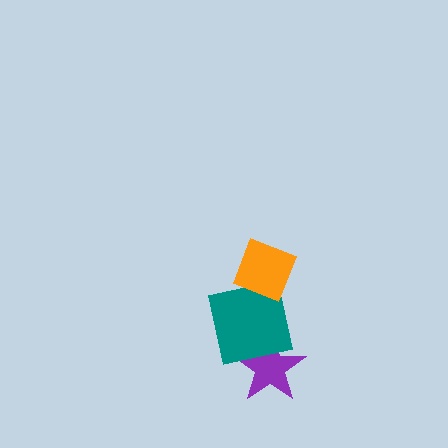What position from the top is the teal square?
The teal square is 2nd from the top.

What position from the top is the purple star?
The purple star is 3rd from the top.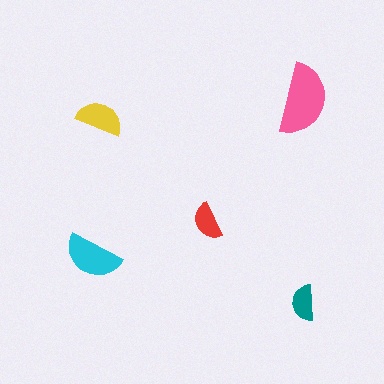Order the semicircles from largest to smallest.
the pink one, the cyan one, the yellow one, the red one, the teal one.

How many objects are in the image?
There are 5 objects in the image.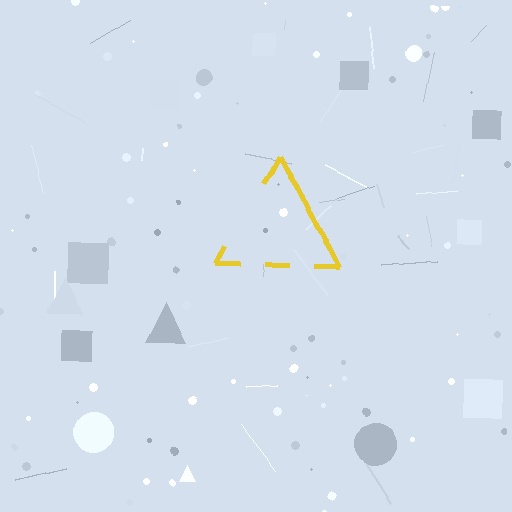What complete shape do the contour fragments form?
The contour fragments form a triangle.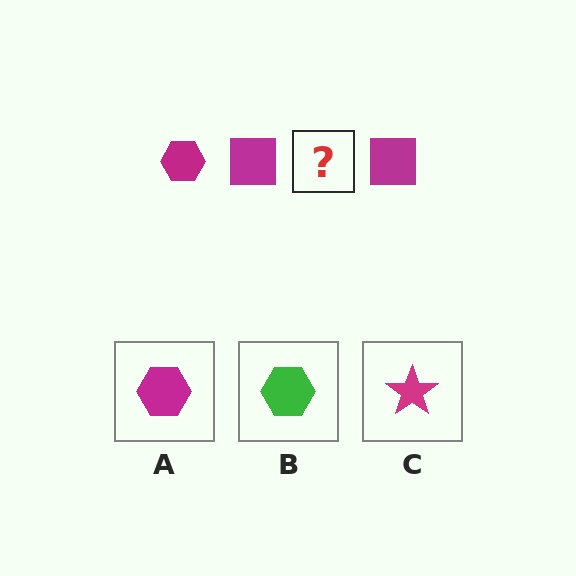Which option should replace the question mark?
Option A.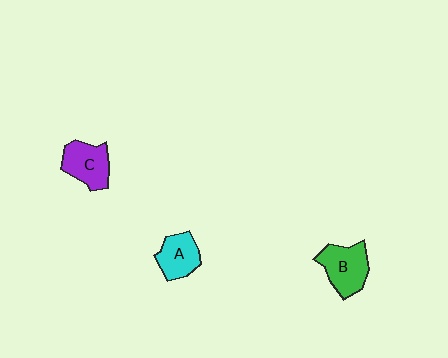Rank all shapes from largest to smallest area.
From largest to smallest: B (green), C (purple), A (cyan).